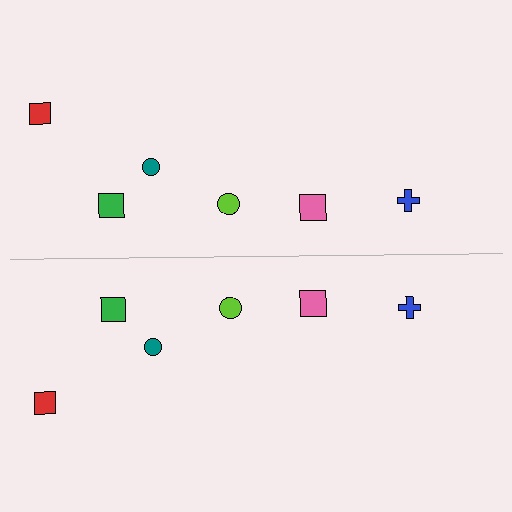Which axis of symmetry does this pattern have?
The pattern has a horizontal axis of symmetry running through the center of the image.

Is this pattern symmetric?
Yes, this pattern has bilateral (reflection) symmetry.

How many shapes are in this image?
There are 12 shapes in this image.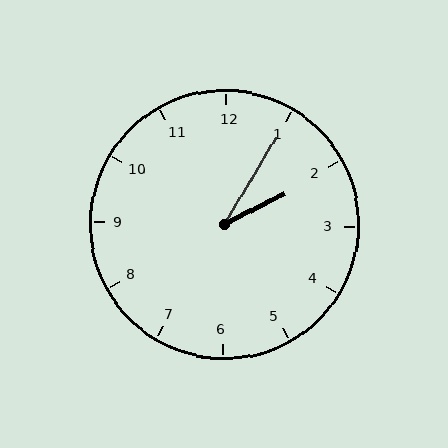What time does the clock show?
2:05.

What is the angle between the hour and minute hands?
Approximately 32 degrees.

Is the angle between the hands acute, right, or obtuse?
It is acute.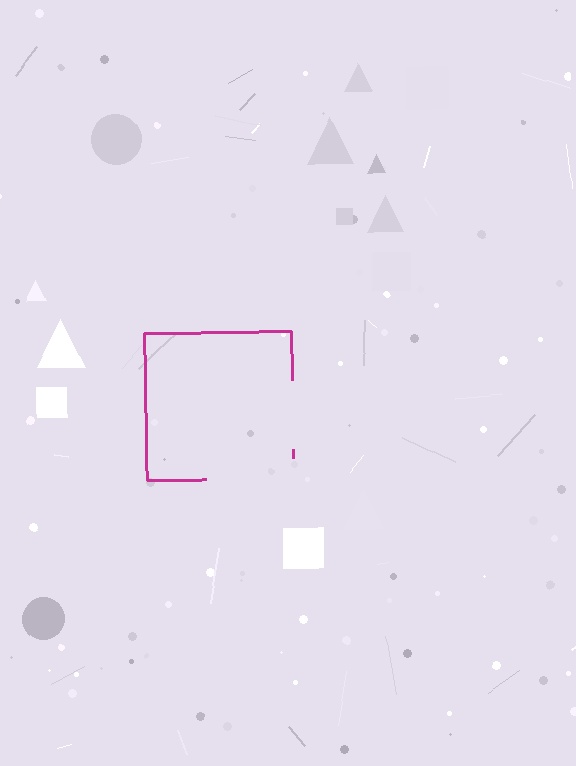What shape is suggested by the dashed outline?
The dashed outline suggests a square.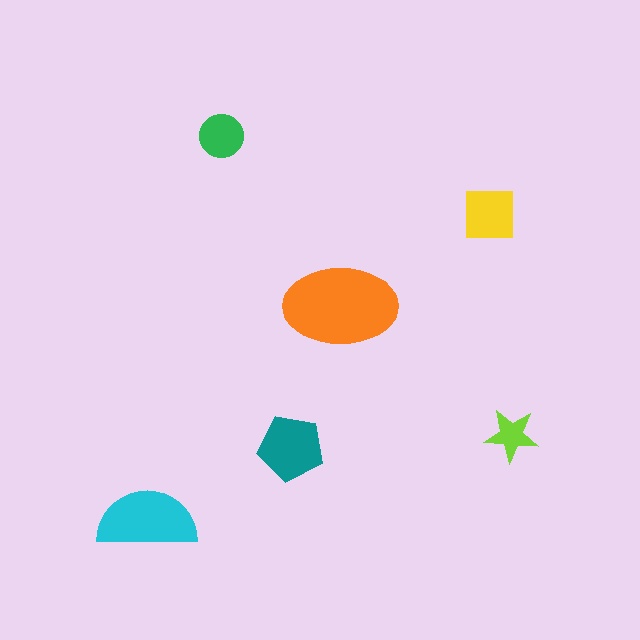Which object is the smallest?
The lime star.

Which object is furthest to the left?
The cyan semicircle is leftmost.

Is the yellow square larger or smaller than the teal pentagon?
Smaller.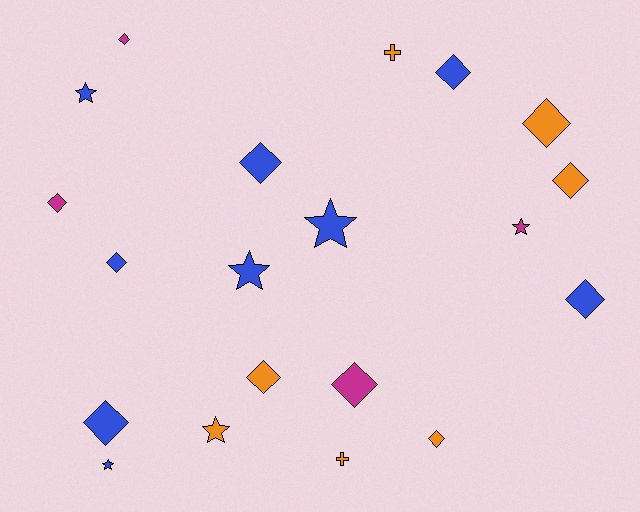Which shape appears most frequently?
Diamond, with 12 objects.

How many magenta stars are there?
There is 1 magenta star.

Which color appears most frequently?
Blue, with 9 objects.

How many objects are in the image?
There are 20 objects.